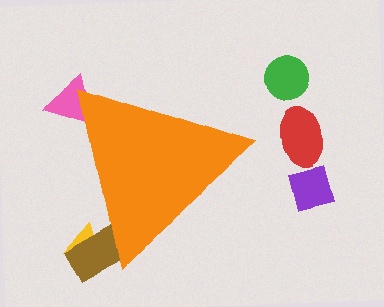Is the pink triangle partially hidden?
Yes, the pink triangle is partially hidden behind the orange triangle.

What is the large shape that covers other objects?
An orange triangle.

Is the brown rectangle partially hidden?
Yes, the brown rectangle is partially hidden behind the orange triangle.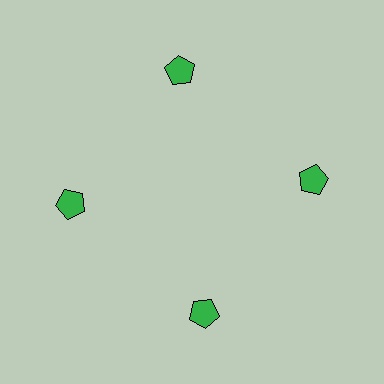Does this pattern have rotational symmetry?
Yes, this pattern has 4-fold rotational symmetry. It looks the same after rotating 90 degrees around the center.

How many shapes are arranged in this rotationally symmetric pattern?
There are 4 shapes, arranged in 4 groups of 1.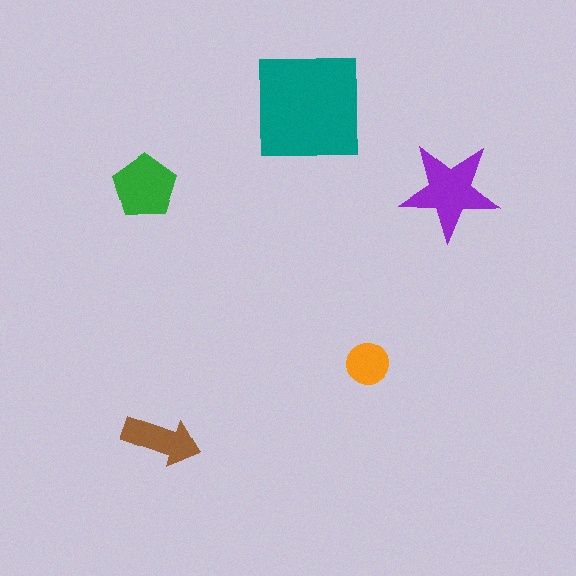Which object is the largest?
The teal square.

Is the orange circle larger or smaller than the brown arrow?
Smaller.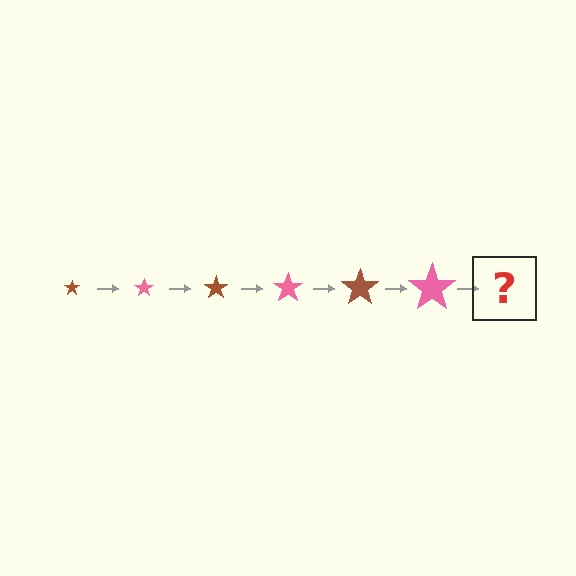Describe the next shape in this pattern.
It should be a brown star, larger than the previous one.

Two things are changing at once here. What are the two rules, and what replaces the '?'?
The two rules are that the star grows larger each step and the color cycles through brown and pink. The '?' should be a brown star, larger than the previous one.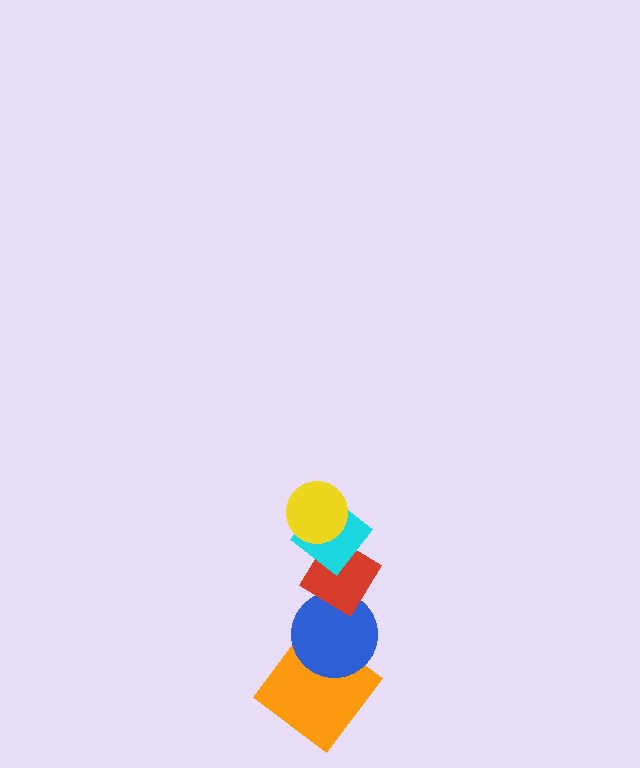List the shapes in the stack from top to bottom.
From top to bottom: the yellow circle, the cyan diamond, the red diamond, the blue circle, the orange diamond.